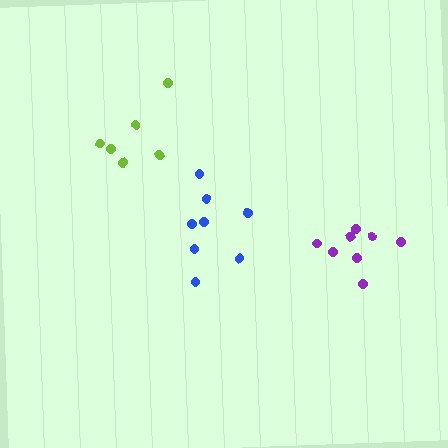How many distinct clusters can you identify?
There are 3 distinct clusters.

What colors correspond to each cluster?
The clusters are colored: blue, purple, lime.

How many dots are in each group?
Group 1: 8 dots, Group 2: 8 dots, Group 3: 6 dots (22 total).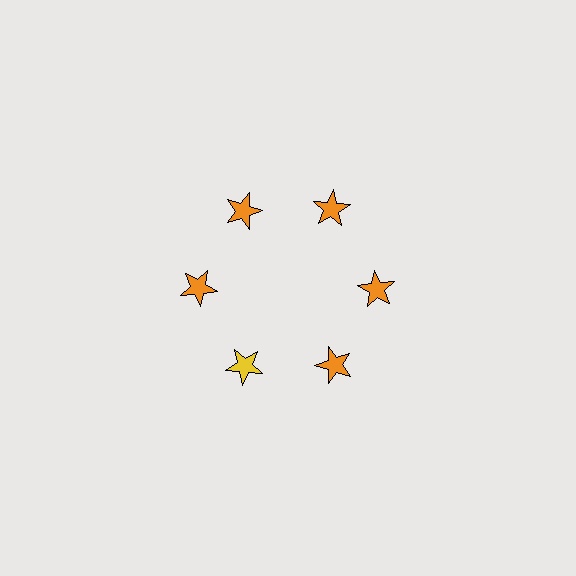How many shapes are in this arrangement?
There are 6 shapes arranged in a ring pattern.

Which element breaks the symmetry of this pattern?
The yellow star at roughly the 7 o'clock position breaks the symmetry. All other shapes are orange stars.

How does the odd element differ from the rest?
It has a different color: yellow instead of orange.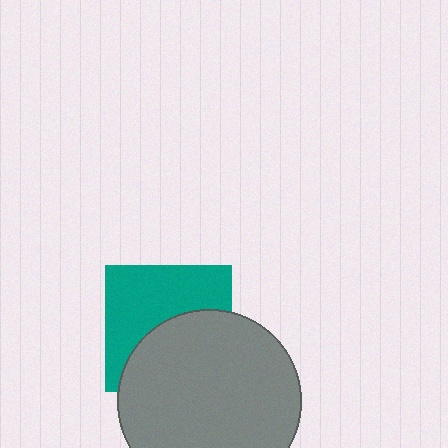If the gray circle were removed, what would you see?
You would see the complete teal square.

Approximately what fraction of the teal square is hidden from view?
Roughly 48% of the teal square is hidden behind the gray circle.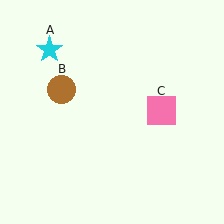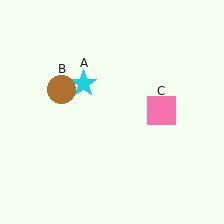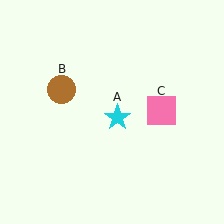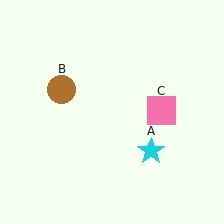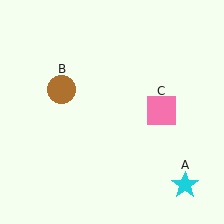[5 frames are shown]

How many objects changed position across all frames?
1 object changed position: cyan star (object A).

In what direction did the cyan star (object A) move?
The cyan star (object A) moved down and to the right.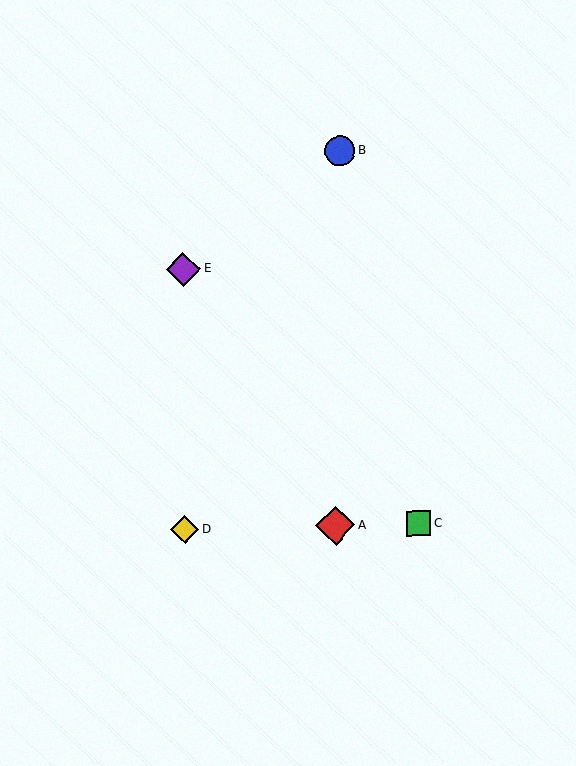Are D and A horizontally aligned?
Yes, both are at y≈530.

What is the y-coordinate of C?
Object C is at y≈523.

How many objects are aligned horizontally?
3 objects (A, C, D) are aligned horizontally.